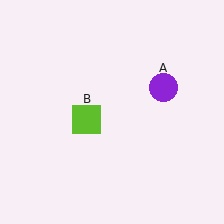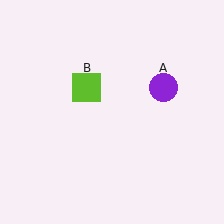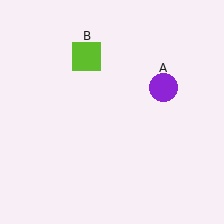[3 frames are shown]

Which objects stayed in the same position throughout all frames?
Purple circle (object A) remained stationary.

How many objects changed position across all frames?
1 object changed position: lime square (object B).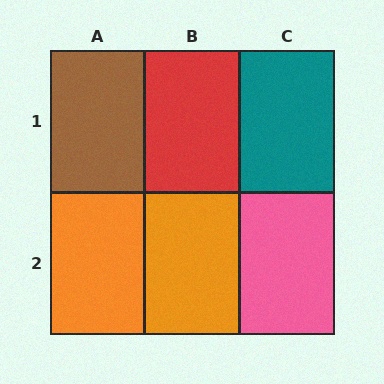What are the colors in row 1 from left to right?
Brown, red, teal.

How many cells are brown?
1 cell is brown.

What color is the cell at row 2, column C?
Pink.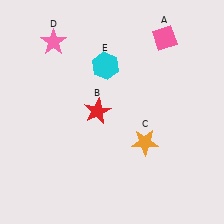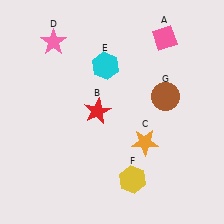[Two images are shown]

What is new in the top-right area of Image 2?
A brown circle (G) was added in the top-right area of Image 2.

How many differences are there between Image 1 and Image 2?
There are 2 differences between the two images.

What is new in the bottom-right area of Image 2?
A yellow hexagon (F) was added in the bottom-right area of Image 2.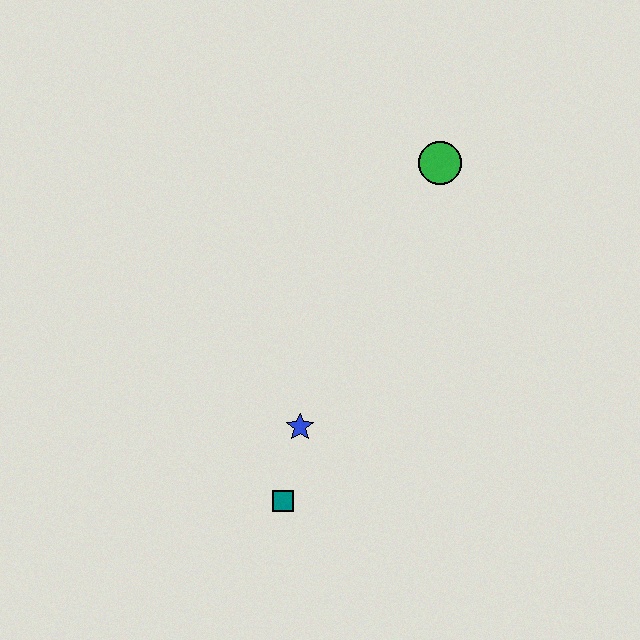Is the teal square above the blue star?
No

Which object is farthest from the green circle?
The teal square is farthest from the green circle.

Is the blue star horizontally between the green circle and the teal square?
Yes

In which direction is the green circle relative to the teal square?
The green circle is above the teal square.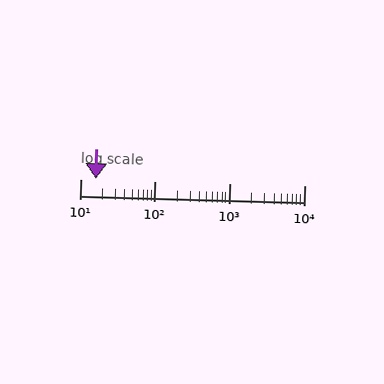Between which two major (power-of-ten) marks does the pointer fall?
The pointer is between 10 and 100.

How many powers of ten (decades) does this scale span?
The scale spans 3 decades, from 10 to 10000.